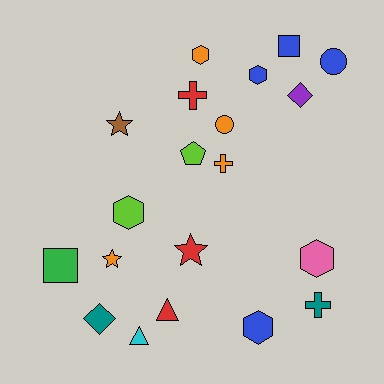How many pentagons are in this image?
There is 1 pentagon.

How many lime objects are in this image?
There are 2 lime objects.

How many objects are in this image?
There are 20 objects.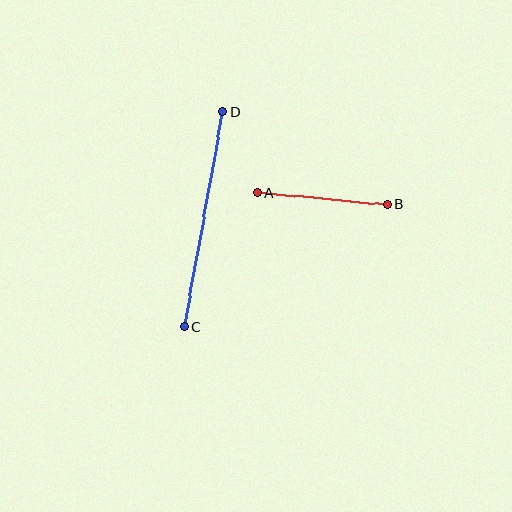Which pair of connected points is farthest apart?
Points C and D are farthest apart.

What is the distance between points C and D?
The distance is approximately 218 pixels.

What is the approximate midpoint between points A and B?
The midpoint is at approximately (323, 199) pixels.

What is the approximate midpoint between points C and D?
The midpoint is at approximately (203, 219) pixels.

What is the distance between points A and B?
The distance is approximately 131 pixels.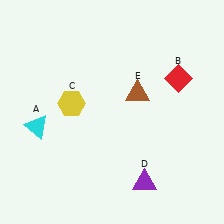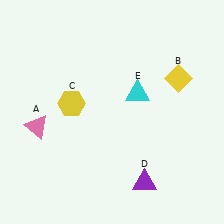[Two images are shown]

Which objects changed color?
A changed from cyan to pink. B changed from red to yellow. E changed from brown to cyan.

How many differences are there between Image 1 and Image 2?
There are 3 differences between the two images.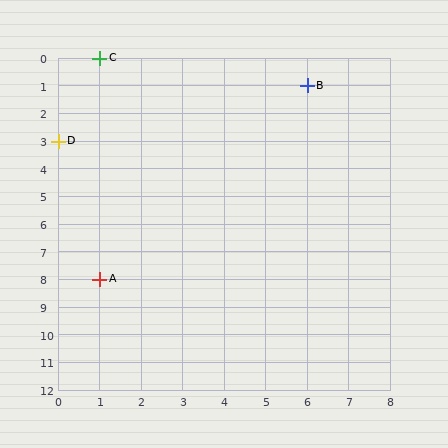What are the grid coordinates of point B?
Point B is at grid coordinates (6, 1).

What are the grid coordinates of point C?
Point C is at grid coordinates (1, 0).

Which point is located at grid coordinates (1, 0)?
Point C is at (1, 0).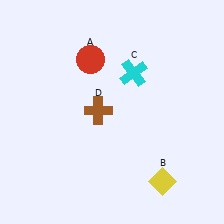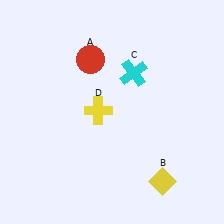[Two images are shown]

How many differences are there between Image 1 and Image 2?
There is 1 difference between the two images.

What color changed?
The cross (D) changed from brown in Image 1 to yellow in Image 2.